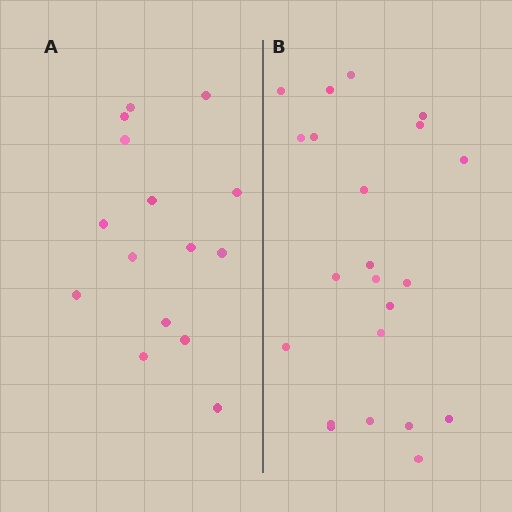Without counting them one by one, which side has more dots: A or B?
Region B (the right region) has more dots.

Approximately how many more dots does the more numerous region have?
Region B has roughly 8 or so more dots than region A.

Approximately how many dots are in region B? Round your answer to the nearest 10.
About 20 dots. (The exact count is 22, which rounds to 20.)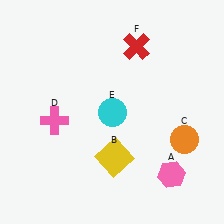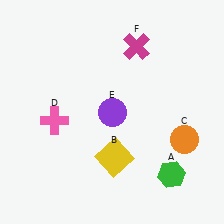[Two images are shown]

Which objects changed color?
A changed from pink to green. E changed from cyan to purple. F changed from red to magenta.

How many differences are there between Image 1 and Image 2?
There are 3 differences between the two images.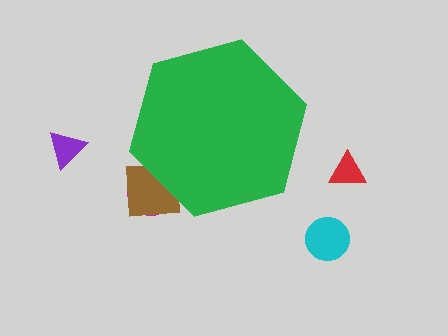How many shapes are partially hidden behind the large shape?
2 shapes are partially hidden.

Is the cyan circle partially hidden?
No, the cyan circle is fully visible.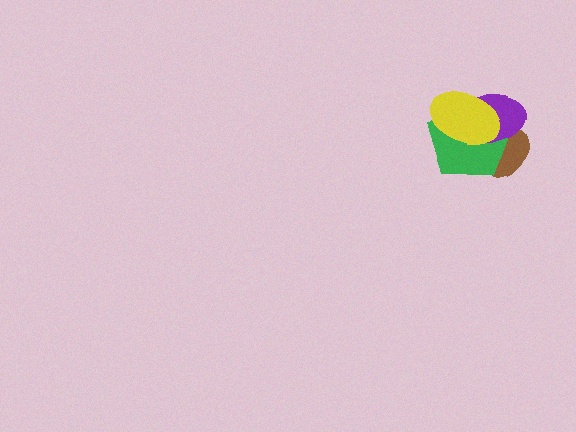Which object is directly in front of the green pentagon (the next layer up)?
The purple ellipse is directly in front of the green pentagon.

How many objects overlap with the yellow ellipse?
3 objects overlap with the yellow ellipse.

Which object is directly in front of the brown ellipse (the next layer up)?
The green pentagon is directly in front of the brown ellipse.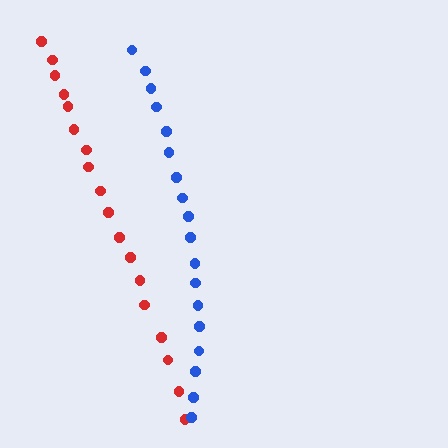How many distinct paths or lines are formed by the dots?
There are 2 distinct paths.